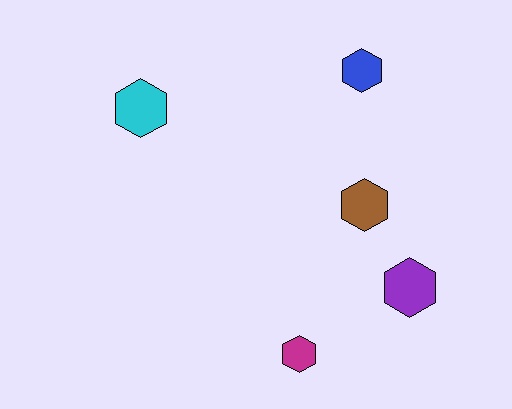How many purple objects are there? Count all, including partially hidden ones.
There is 1 purple object.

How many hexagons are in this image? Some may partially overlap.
There are 5 hexagons.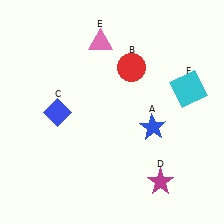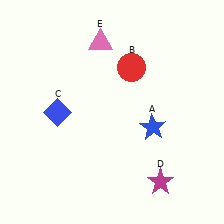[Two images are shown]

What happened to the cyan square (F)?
The cyan square (F) was removed in Image 2. It was in the top-right area of Image 1.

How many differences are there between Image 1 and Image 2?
There is 1 difference between the two images.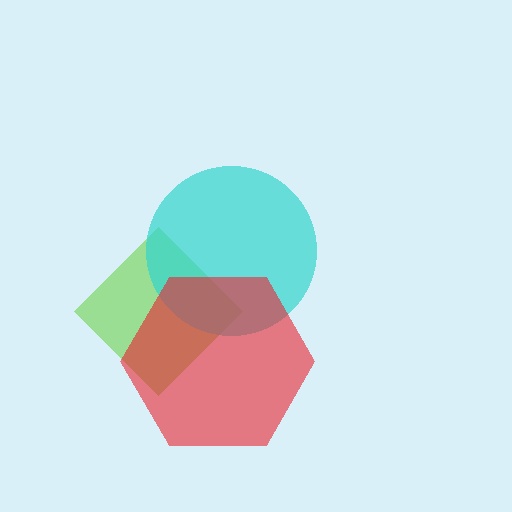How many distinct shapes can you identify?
There are 3 distinct shapes: a lime diamond, a cyan circle, a red hexagon.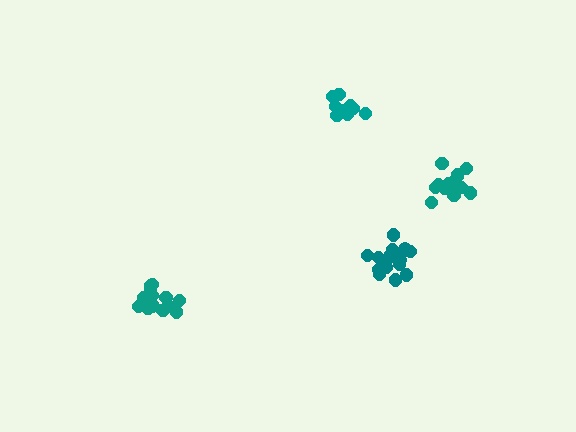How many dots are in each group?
Group 1: 14 dots, Group 2: 17 dots, Group 3: 15 dots, Group 4: 14 dots (60 total).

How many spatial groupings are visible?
There are 4 spatial groupings.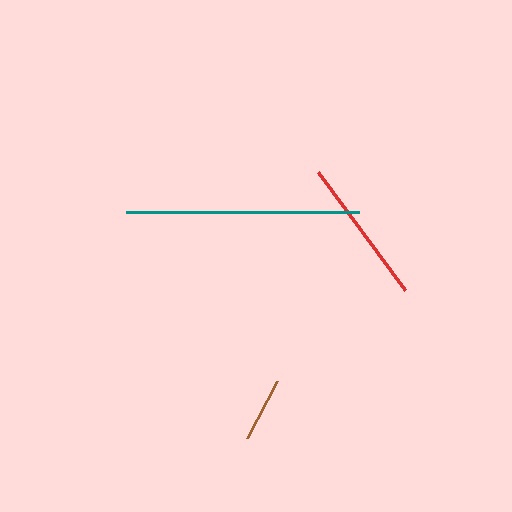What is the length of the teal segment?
The teal segment is approximately 233 pixels long.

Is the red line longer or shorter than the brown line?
The red line is longer than the brown line.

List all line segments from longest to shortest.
From longest to shortest: teal, red, brown.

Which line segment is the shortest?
The brown line is the shortest at approximately 64 pixels.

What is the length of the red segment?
The red segment is approximately 147 pixels long.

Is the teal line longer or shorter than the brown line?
The teal line is longer than the brown line.